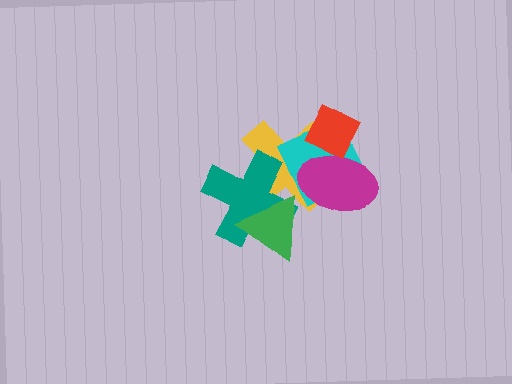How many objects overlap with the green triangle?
2 objects overlap with the green triangle.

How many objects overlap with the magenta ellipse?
3 objects overlap with the magenta ellipse.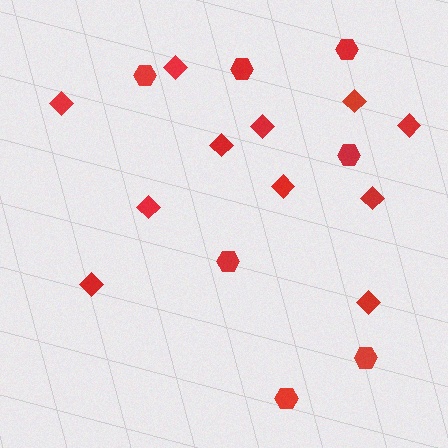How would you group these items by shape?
There are 2 groups: one group of diamonds (11) and one group of hexagons (7).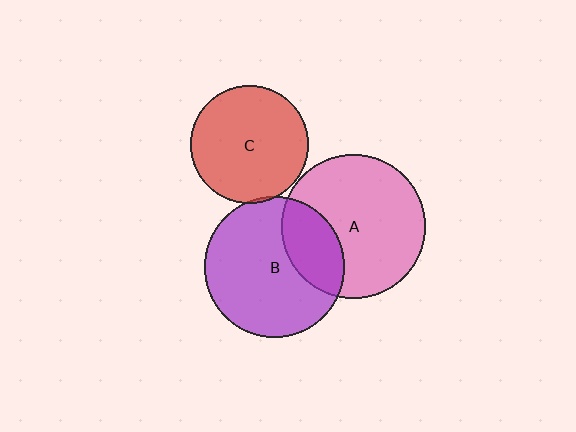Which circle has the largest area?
Circle A (pink).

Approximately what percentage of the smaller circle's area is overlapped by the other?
Approximately 5%.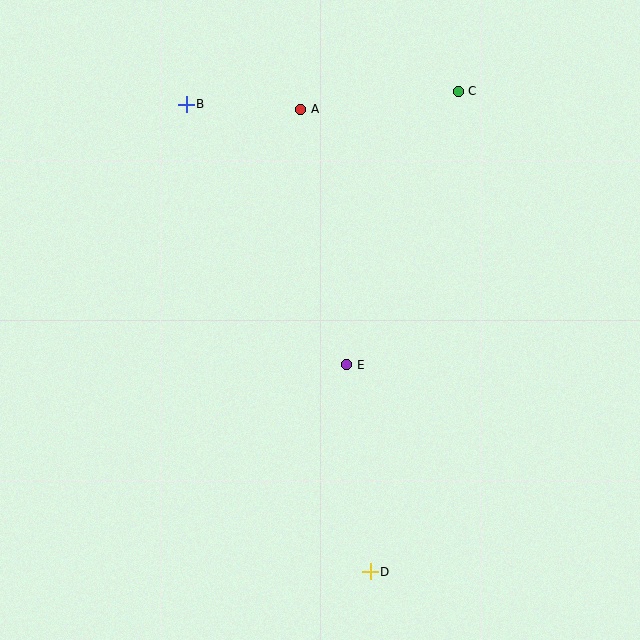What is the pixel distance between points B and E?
The distance between B and E is 306 pixels.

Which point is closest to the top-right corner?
Point C is closest to the top-right corner.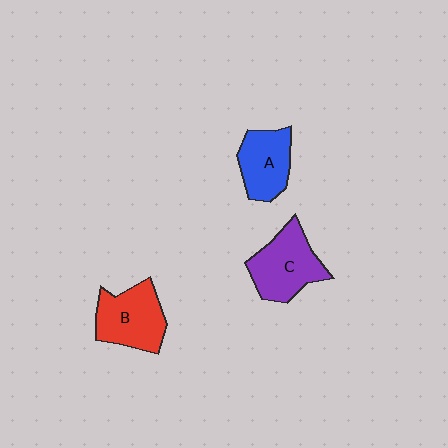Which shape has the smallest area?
Shape A (blue).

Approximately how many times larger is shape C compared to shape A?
Approximately 1.2 times.